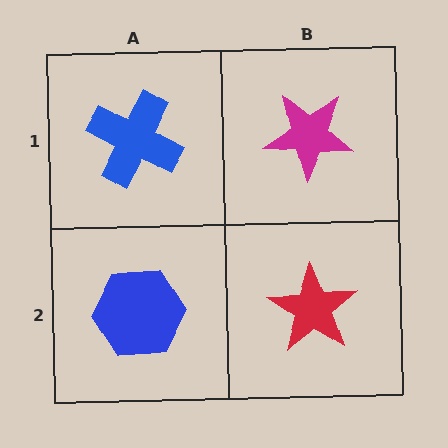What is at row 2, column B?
A red star.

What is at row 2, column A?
A blue hexagon.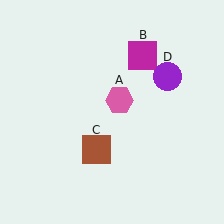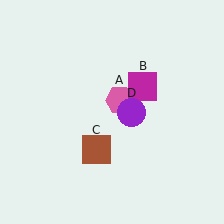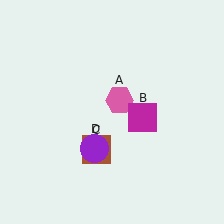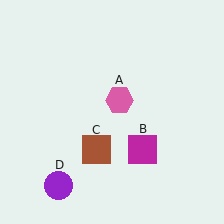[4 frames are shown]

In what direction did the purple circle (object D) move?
The purple circle (object D) moved down and to the left.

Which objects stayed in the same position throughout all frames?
Pink hexagon (object A) and brown square (object C) remained stationary.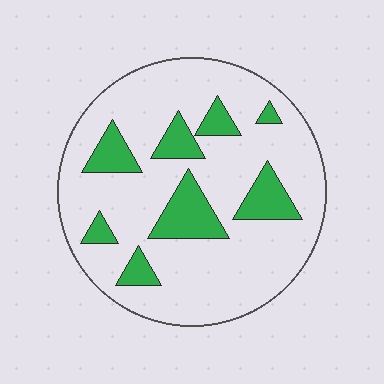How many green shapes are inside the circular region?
8.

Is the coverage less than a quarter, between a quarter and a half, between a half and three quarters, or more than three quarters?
Less than a quarter.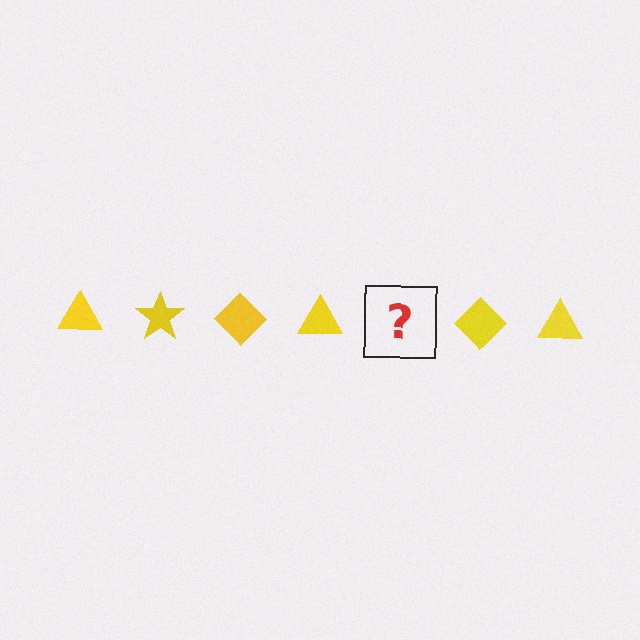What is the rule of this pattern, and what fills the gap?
The rule is that the pattern cycles through triangle, star, diamond shapes in yellow. The gap should be filled with a yellow star.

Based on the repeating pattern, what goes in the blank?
The blank should be a yellow star.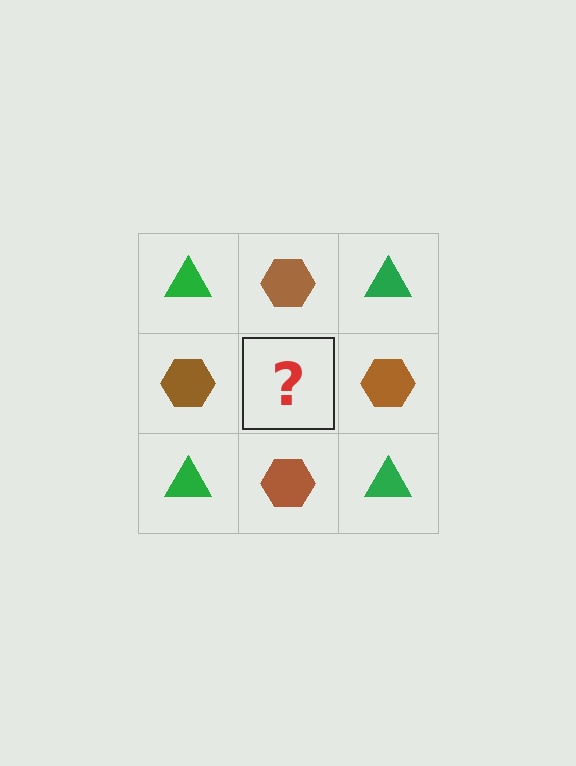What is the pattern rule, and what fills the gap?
The rule is that it alternates green triangle and brown hexagon in a checkerboard pattern. The gap should be filled with a green triangle.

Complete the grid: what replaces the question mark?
The question mark should be replaced with a green triangle.